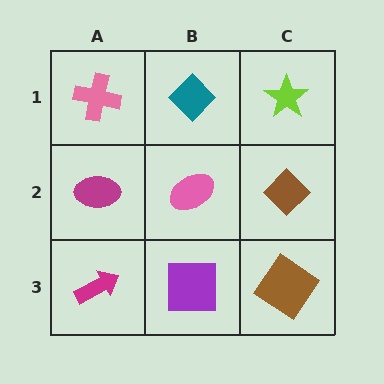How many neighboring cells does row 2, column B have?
4.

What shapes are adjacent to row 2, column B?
A teal diamond (row 1, column B), a purple square (row 3, column B), a magenta ellipse (row 2, column A), a brown diamond (row 2, column C).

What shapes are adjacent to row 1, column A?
A magenta ellipse (row 2, column A), a teal diamond (row 1, column B).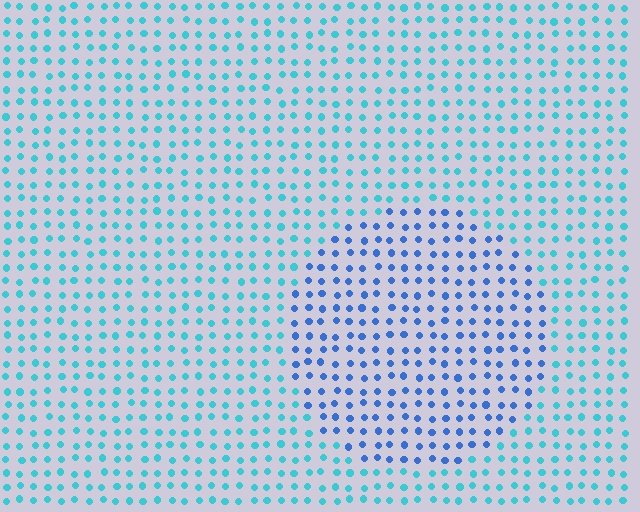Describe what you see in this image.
The image is filled with small cyan elements in a uniform arrangement. A circle-shaped region is visible where the elements are tinted to a slightly different hue, forming a subtle color boundary.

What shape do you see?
I see a circle.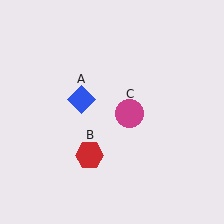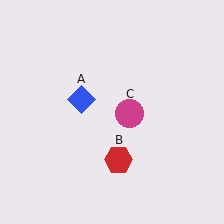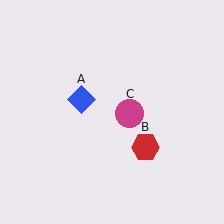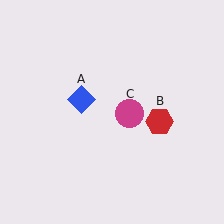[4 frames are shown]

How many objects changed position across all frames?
1 object changed position: red hexagon (object B).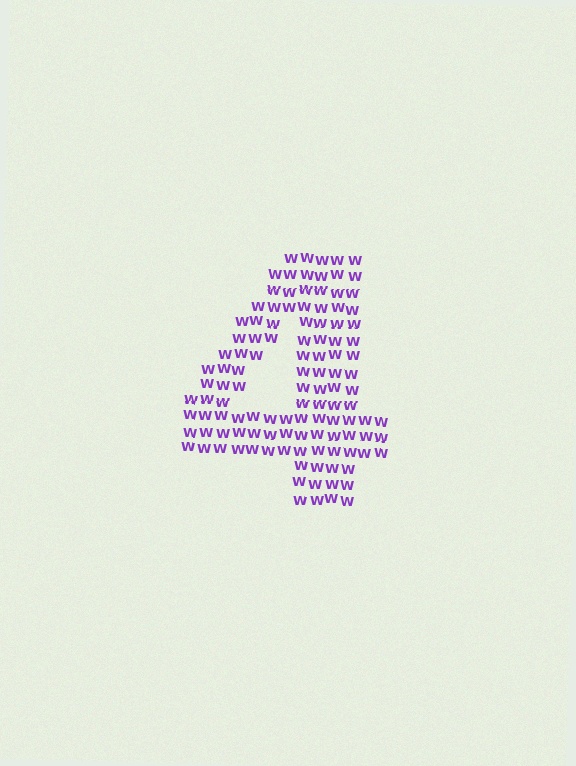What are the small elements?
The small elements are letter W's.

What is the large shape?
The large shape is the digit 4.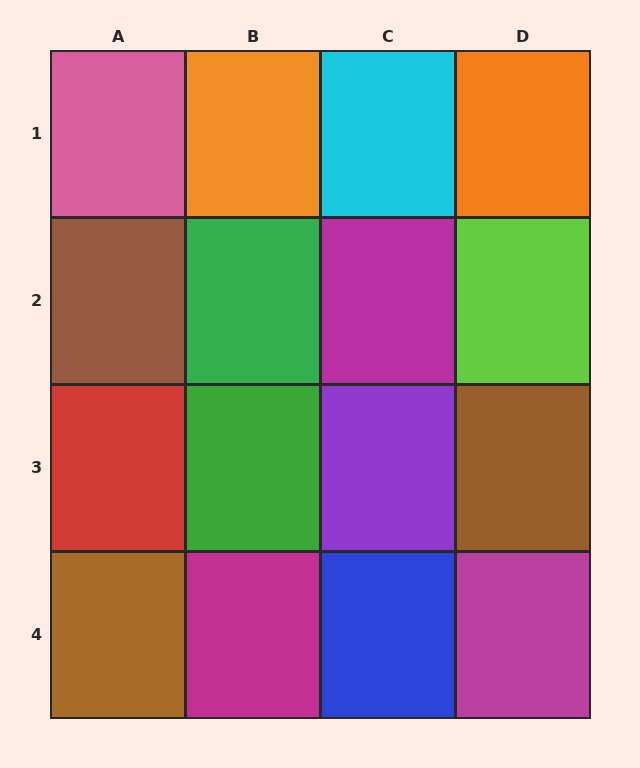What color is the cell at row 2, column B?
Green.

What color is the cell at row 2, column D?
Lime.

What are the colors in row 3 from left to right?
Red, green, purple, brown.